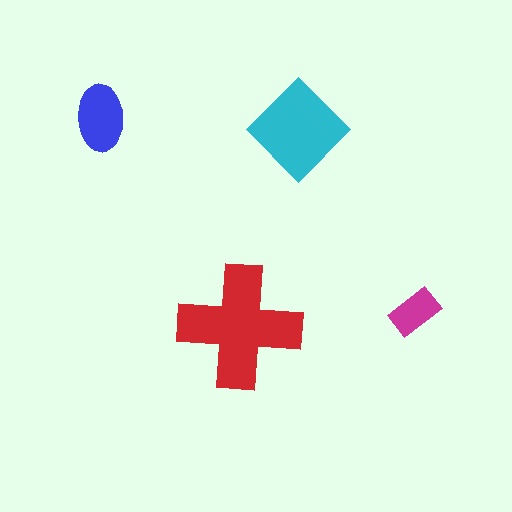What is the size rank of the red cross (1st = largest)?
1st.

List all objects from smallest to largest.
The magenta rectangle, the blue ellipse, the cyan diamond, the red cross.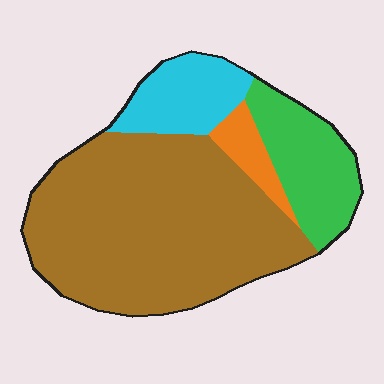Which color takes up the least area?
Orange, at roughly 5%.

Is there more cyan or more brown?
Brown.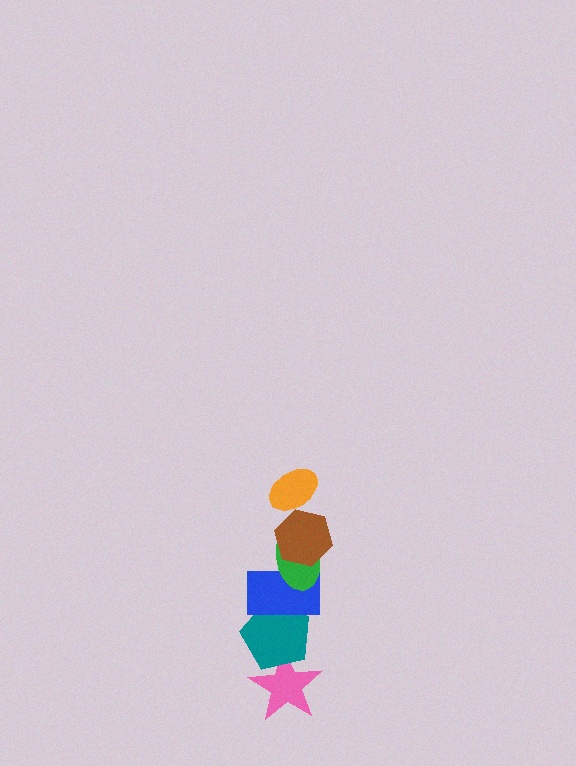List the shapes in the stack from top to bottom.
From top to bottom: the orange ellipse, the brown hexagon, the green ellipse, the blue rectangle, the teal pentagon, the pink star.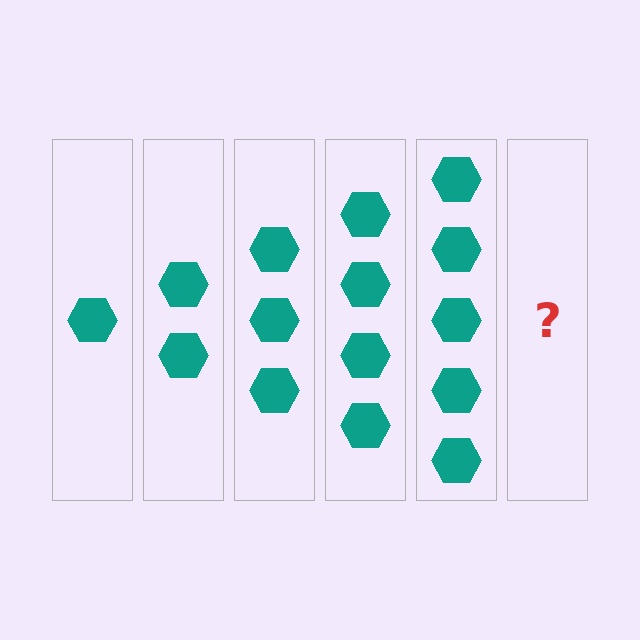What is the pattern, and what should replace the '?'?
The pattern is that each step adds one more hexagon. The '?' should be 6 hexagons.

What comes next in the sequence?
The next element should be 6 hexagons.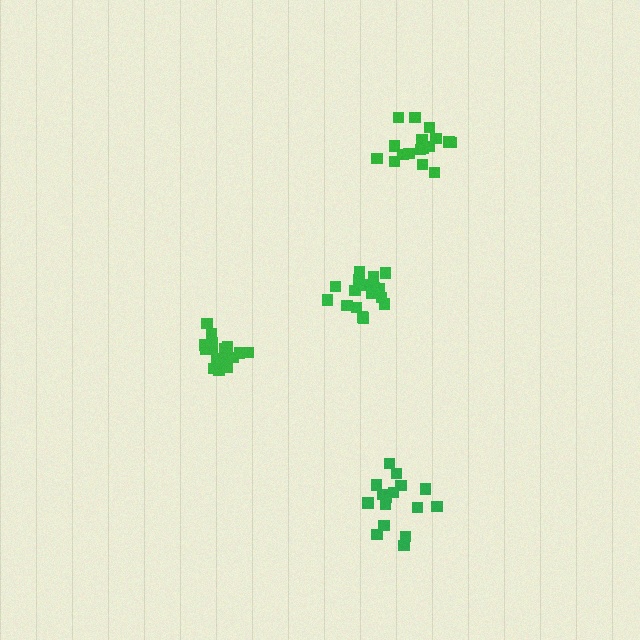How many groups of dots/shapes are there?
There are 4 groups.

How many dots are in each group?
Group 1: 17 dots, Group 2: 16 dots, Group 3: 17 dots, Group 4: 17 dots (67 total).